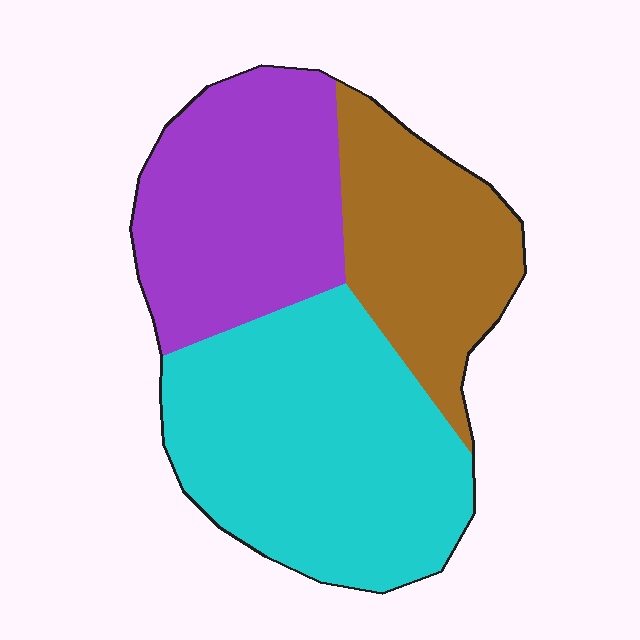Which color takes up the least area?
Brown, at roughly 25%.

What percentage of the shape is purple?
Purple takes up between a sixth and a third of the shape.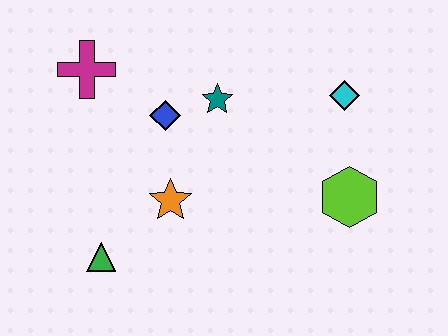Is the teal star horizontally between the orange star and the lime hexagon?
Yes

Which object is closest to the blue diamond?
The teal star is closest to the blue diamond.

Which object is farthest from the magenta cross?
The lime hexagon is farthest from the magenta cross.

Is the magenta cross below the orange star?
No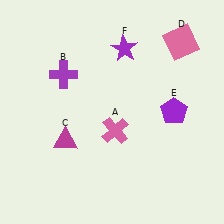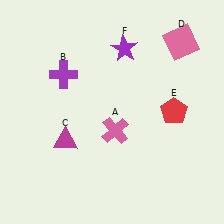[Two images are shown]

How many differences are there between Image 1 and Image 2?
There is 1 difference between the two images.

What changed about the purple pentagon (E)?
In Image 1, E is purple. In Image 2, it changed to red.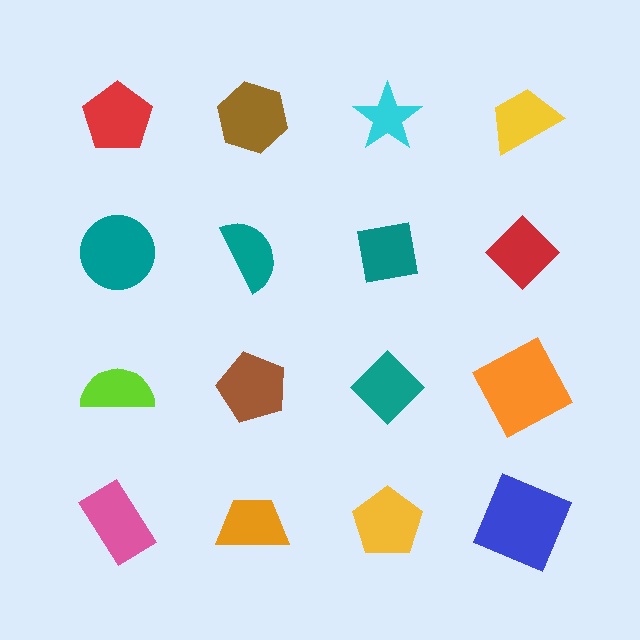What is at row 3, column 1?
A lime semicircle.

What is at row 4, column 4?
A blue square.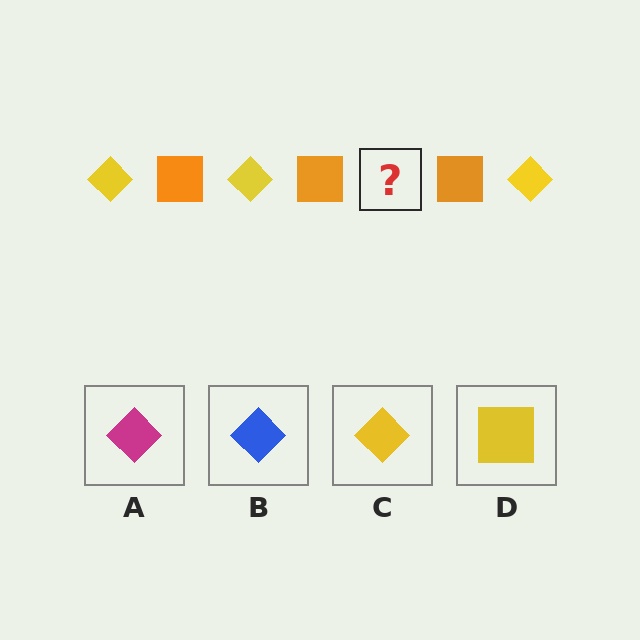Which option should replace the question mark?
Option C.